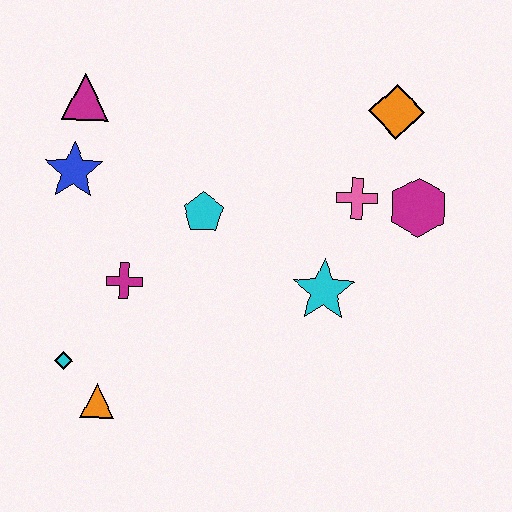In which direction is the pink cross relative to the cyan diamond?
The pink cross is to the right of the cyan diamond.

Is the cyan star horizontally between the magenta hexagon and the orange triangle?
Yes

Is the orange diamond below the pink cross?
No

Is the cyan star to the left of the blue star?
No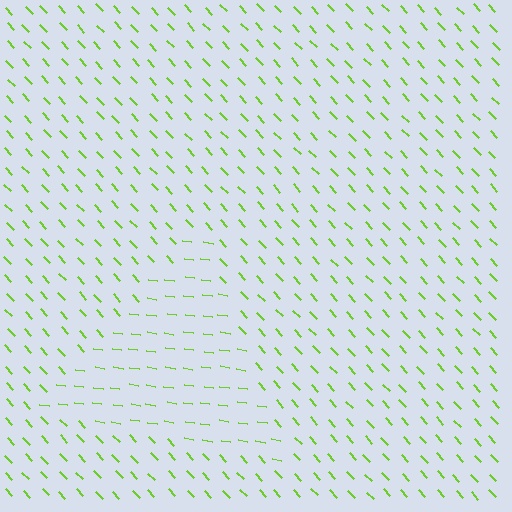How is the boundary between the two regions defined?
The boundary is defined purely by a change in line orientation (approximately 39 degrees difference). All lines are the same color and thickness.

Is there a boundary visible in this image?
Yes, there is a texture boundary formed by a change in line orientation.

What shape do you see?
I see a triangle.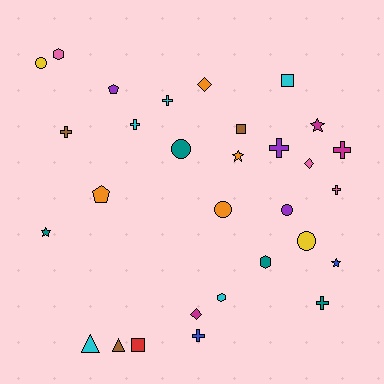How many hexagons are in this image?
There are 3 hexagons.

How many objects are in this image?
There are 30 objects.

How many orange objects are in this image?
There are 4 orange objects.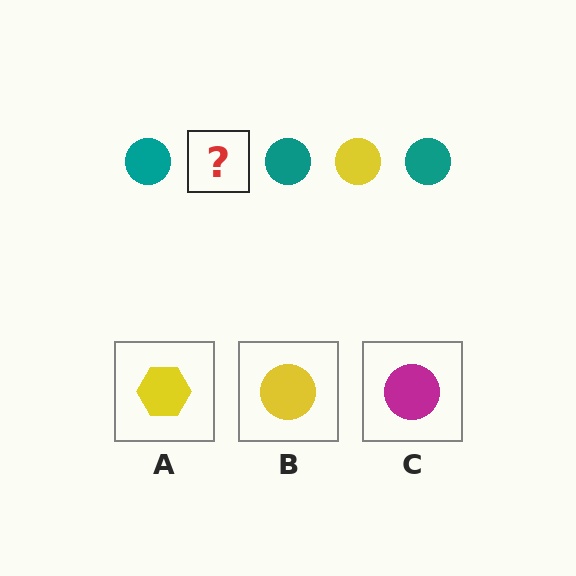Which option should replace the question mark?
Option B.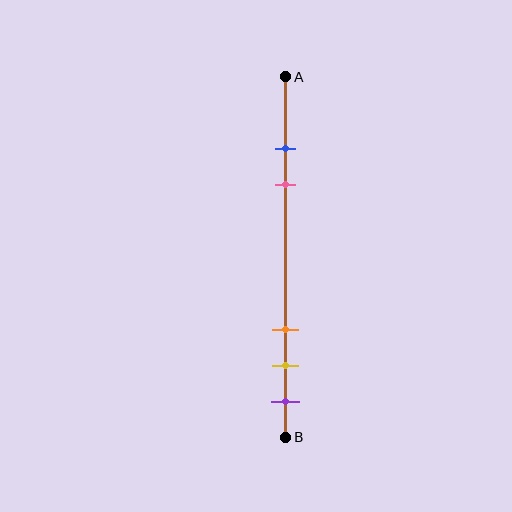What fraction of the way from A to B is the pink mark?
The pink mark is approximately 30% (0.3) of the way from A to B.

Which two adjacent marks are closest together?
The blue and pink marks are the closest adjacent pair.